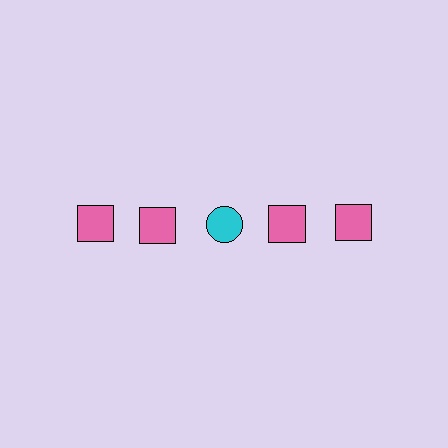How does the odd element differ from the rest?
It differs in both color (cyan instead of pink) and shape (circle instead of square).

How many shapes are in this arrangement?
There are 5 shapes arranged in a grid pattern.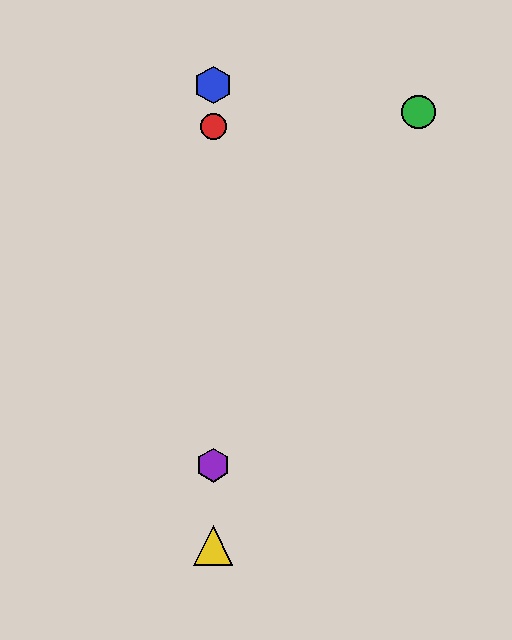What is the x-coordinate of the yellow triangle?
The yellow triangle is at x≈213.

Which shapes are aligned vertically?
The red circle, the blue hexagon, the yellow triangle, the purple hexagon are aligned vertically.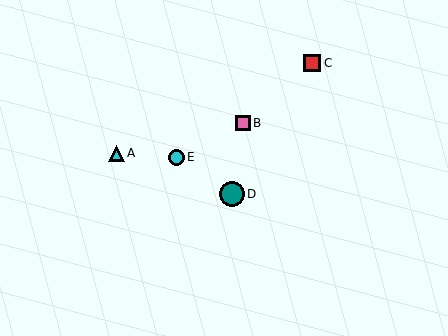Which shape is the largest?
The teal circle (labeled D) is the largest.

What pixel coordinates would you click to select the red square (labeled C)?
Click at (312, 63) to select the red square C.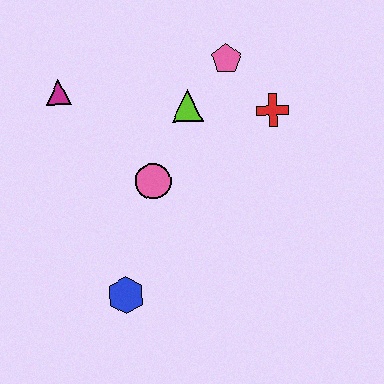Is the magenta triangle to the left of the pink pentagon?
Yes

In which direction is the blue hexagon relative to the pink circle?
The blue hexagon is below the pink circle.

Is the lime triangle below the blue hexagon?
No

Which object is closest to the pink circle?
The lime triangle is closest to the pink circle.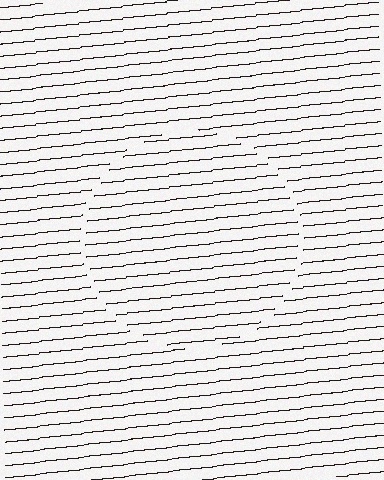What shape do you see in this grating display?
An illusory circle. The interior of the shape contains the same grating, shifted by half a period — the contour is defined by the phase discontinuity where line-ends from the inner and outer gratings abut.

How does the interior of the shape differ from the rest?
The interior of the shape contains the same grating, shifted by half a period — the contour is defined by the phase discontinuity where line-ends from the inner and outer gratings abut.